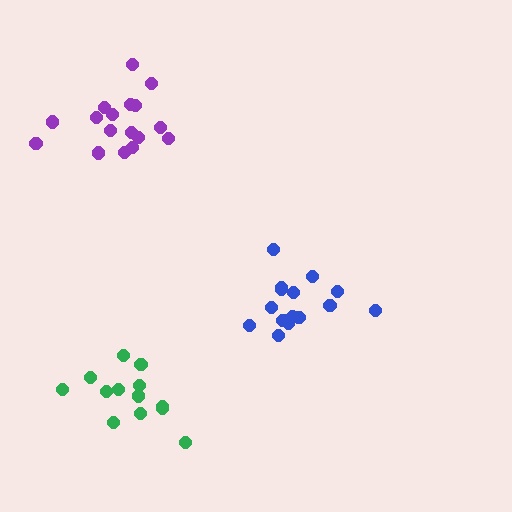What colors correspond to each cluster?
The clusters are colored: blue, purple, green.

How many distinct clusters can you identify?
There are 3 distinct clusters.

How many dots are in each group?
Group 1: 15 dots, Group 2: 17 dots, Group 3: 13 dots (45 total).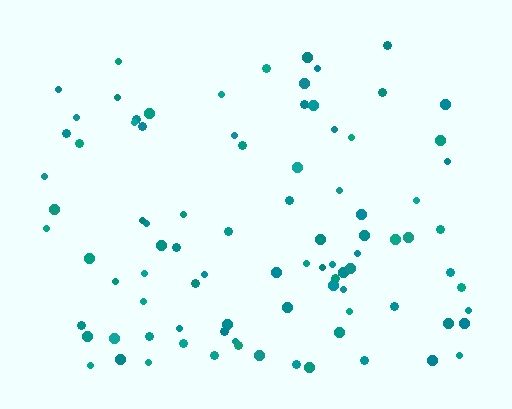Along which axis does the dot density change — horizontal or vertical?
Vertical.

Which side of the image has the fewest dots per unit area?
The top.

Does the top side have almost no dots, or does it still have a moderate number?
Still a moderate number, just noticeably fewer than the bottom.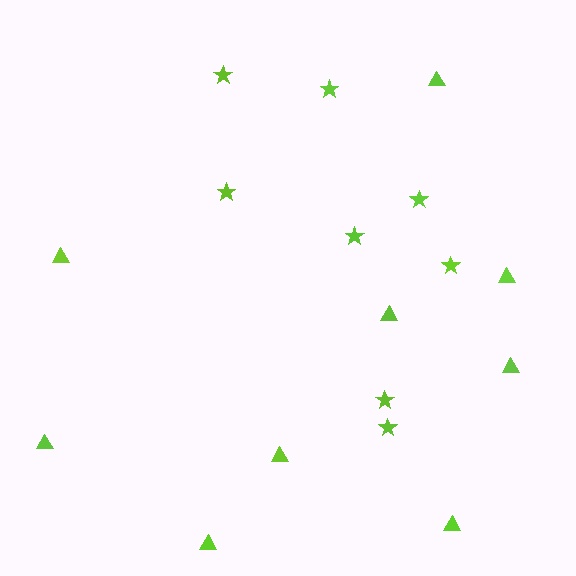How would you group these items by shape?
There are 2 groups: one group of triangles (9) and one group of stars (8).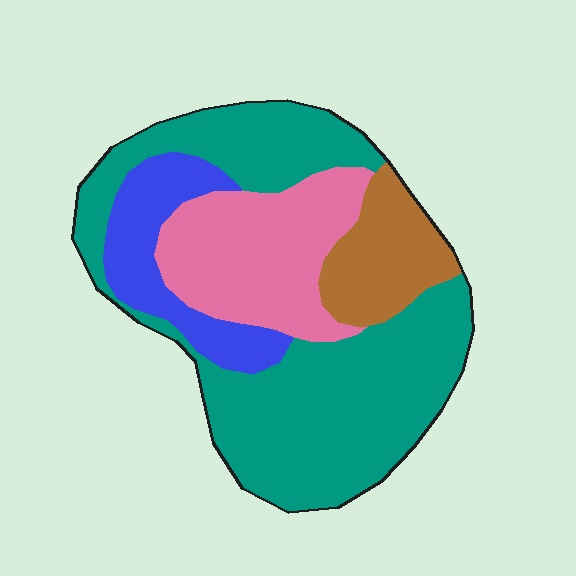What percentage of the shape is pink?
Pink covers about 20% of the shape.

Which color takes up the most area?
Teal, at roughly 50%.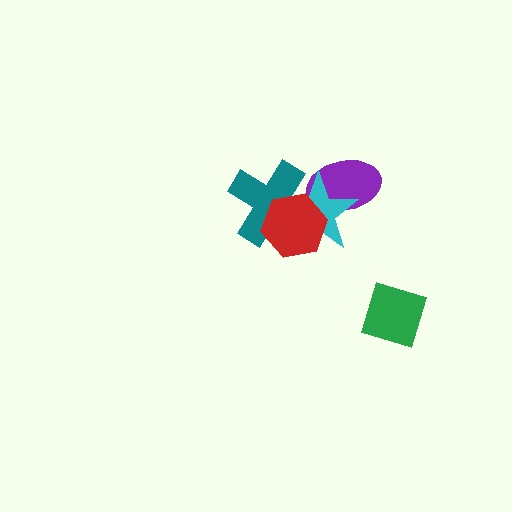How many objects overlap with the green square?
0 objects overlap with the green square.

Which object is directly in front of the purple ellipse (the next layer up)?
The cyan star is directly in front of the purple ellipse.